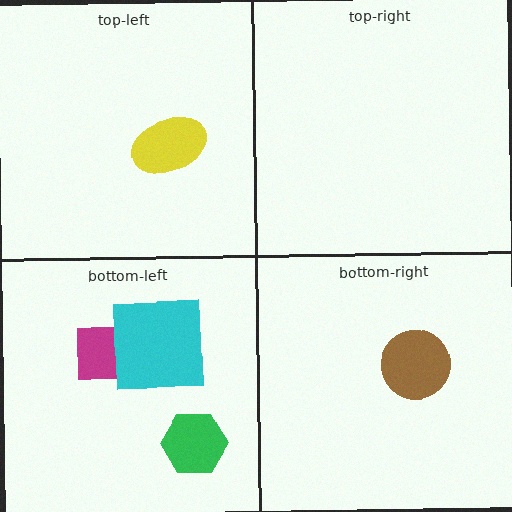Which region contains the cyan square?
The bottom-left region.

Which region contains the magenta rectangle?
The bottom-left region.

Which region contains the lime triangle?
The bottom-left region.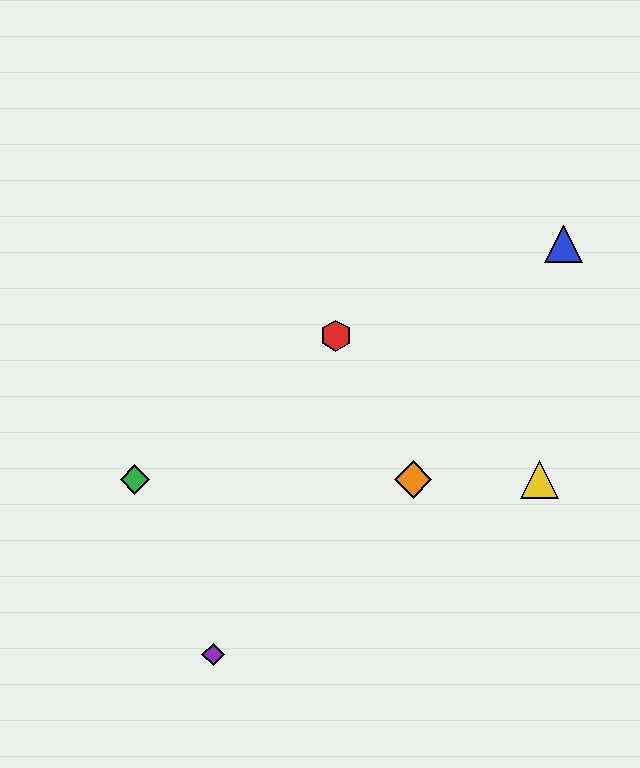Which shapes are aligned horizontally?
The green diamond, the yellow triangle, the orange diamond are aligned horizontally.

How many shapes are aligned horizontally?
3 shapes (the green diamond, the yellow triangle, the orange diamond) are aligned horizontally.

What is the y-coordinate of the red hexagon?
The red hexagon is at y≈336.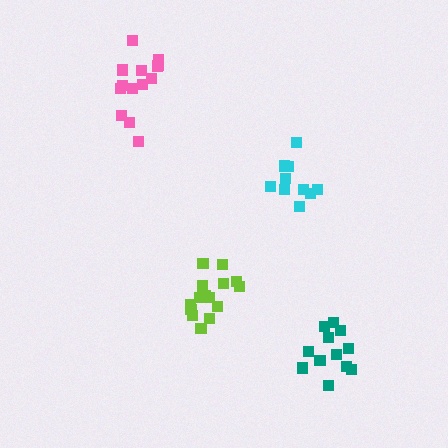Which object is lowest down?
The teal cluster is bottommost.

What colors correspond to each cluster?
The clusters are colored: cyan, pink, teal, lime.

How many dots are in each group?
Group 1: 10 dots, Group 2: 14 dots, Group 3: 12 dots, Group 4: 15 dots (51 total).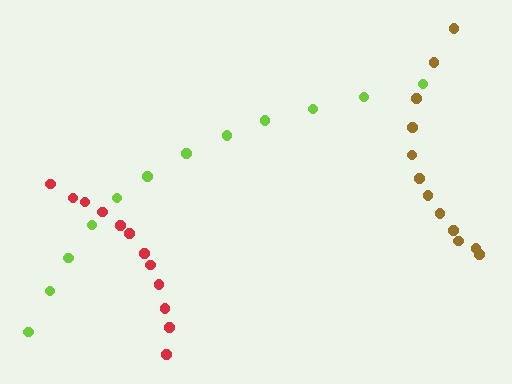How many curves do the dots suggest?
There are 3 distinct paths.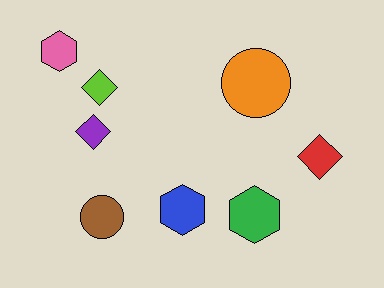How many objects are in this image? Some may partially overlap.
There are 8 objects.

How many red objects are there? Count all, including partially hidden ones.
There is 1 red object.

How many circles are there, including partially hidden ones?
There are 2 circles.